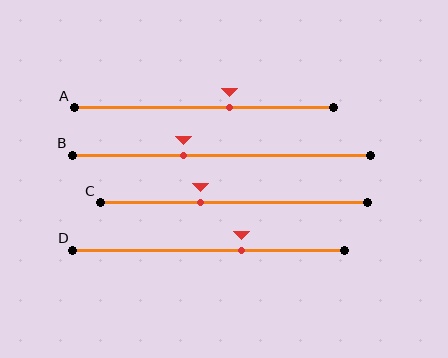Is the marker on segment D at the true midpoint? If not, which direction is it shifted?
No, the marker on segment D is shifted to the right by about 12% of the segment length.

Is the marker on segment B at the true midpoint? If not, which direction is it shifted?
No, the marker on segment B is shifted to the left by about 12% of the segment length.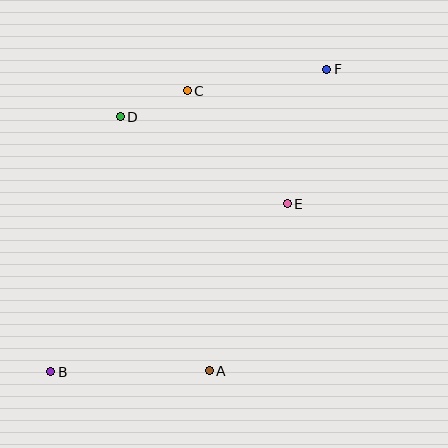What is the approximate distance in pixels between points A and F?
The distance between A and F is approximately 323 pixels.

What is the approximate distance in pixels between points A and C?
The distance between A and C is approximately 280 pixels.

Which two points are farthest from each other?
Points B and F are farthest from each other.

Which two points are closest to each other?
Points C and D are closest to each other.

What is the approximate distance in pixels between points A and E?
The distance between A and E is approximately 184 pixels.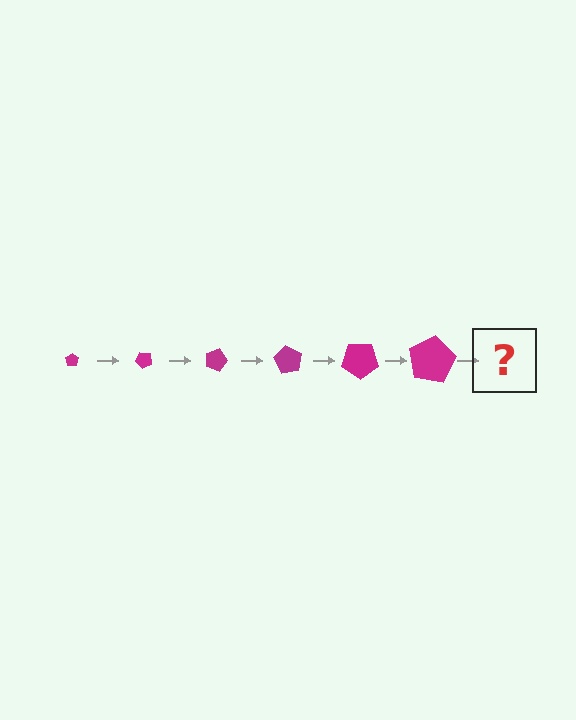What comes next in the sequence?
The next element should be a pentagon, larger than the previous one and rotated 270 degrees from the start.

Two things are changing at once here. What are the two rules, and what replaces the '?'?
The two rules are that the pentagon grows larger each step and it rotates 45 degrees each step. The '?' should be a pentagon, larger than the previous one and rotated 270 degrees from the start.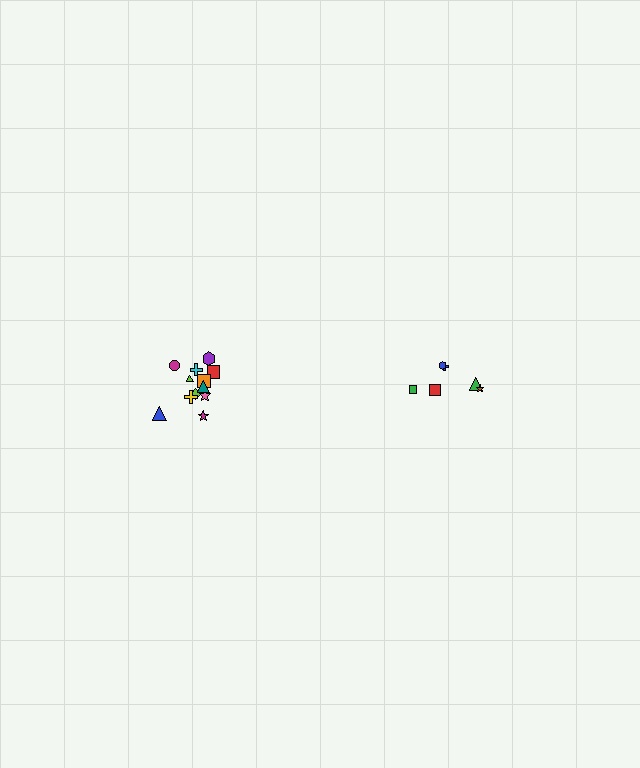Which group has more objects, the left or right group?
The left group.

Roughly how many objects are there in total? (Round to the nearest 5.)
Roughly 20 objects in total.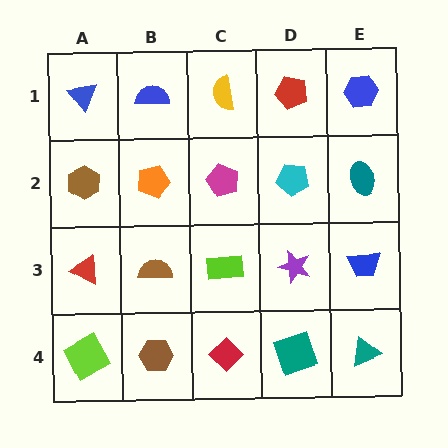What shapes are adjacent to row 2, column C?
A yellow semicircle (row 1, column C), a lime rectangle (row 3, column C), an orange pentagon (row 2, column B), a cyan pentagon (row 2, column D).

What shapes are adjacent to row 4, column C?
A lime rectangle (row 3, column C), a brown hexagon (row 4, column B), a teal square (row 4, column D).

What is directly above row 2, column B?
A blue semicircle.